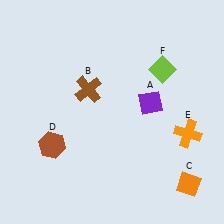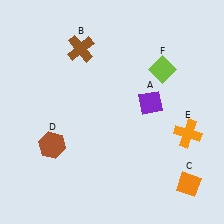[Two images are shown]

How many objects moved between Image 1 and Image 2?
1 object moved between the two images.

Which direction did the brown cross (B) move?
The brown cross (B) moved up.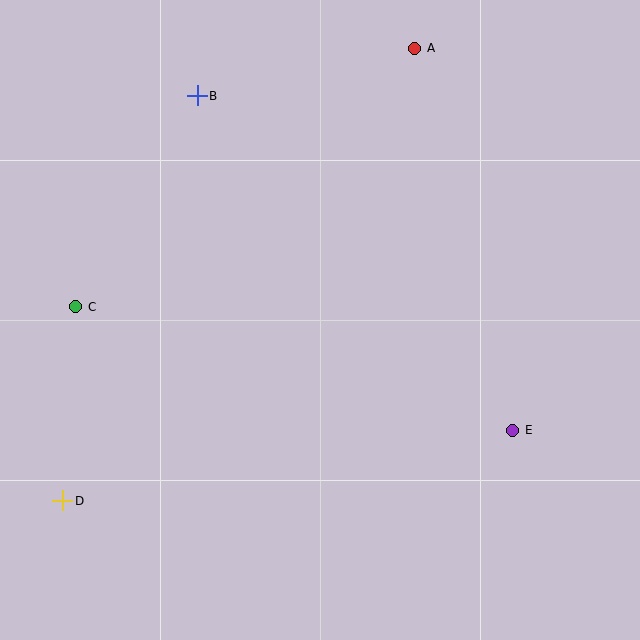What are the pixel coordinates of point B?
Point B is at (197, 96).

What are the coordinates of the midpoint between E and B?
The midpoint between E and B is at (355, 263).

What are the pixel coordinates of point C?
Point C is at (76, 307).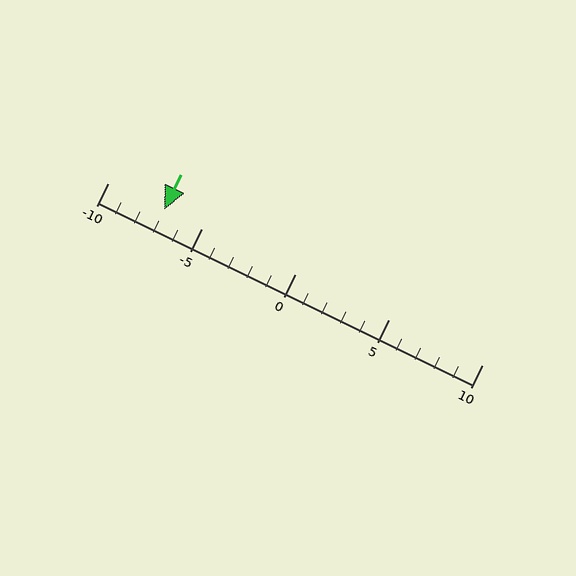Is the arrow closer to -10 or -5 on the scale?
The arrow is closer to -5.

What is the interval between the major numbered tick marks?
The major tick marks are spaced 5 units apart.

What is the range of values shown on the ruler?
The ruler shows values from -10 to 10.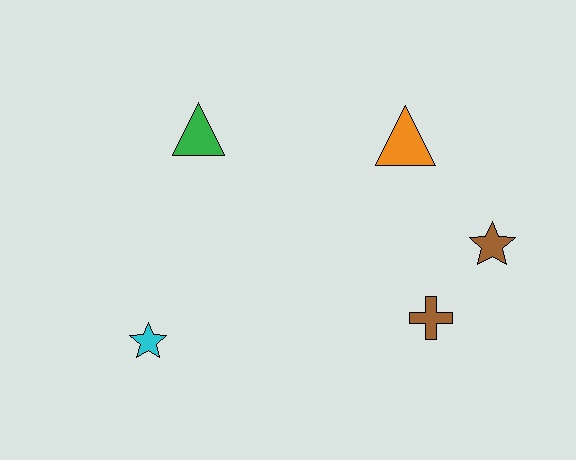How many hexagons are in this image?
There are no hexagons.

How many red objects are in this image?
There are no red objects.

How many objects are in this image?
There are 5 objects.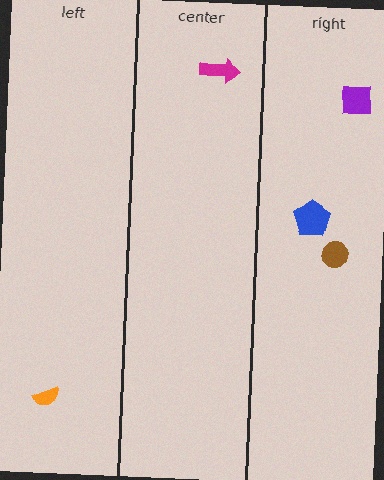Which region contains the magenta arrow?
The center region.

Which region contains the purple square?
The right region.